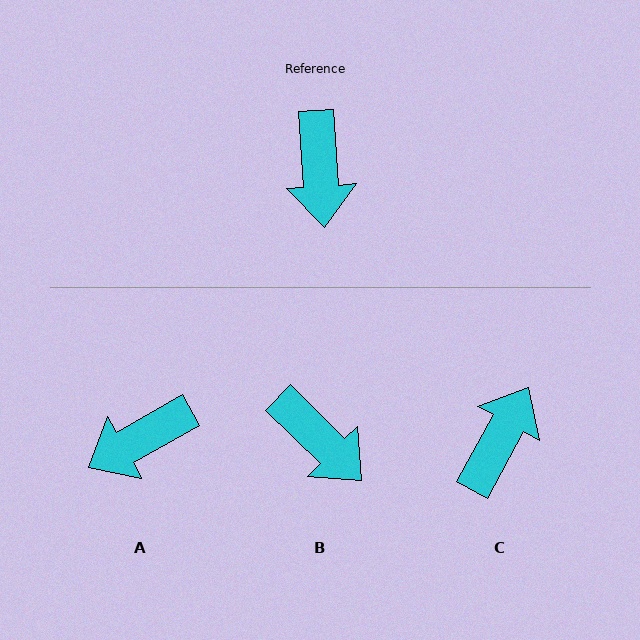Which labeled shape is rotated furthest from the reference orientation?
C, about 147 degrees away.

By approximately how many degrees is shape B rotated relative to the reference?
Approximately 41 degrees counter-clockwise.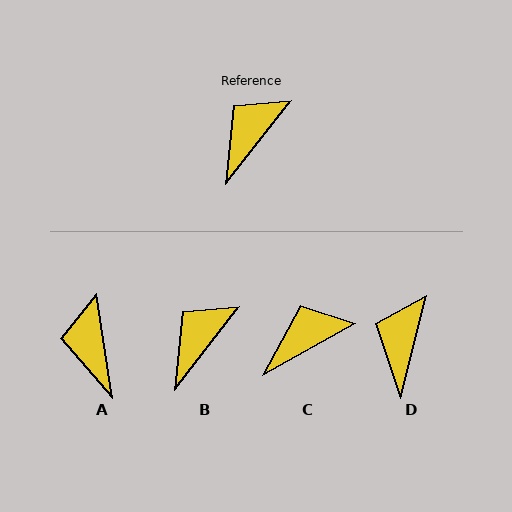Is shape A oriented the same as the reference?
No, it is off by about 46 degrees.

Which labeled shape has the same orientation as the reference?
B.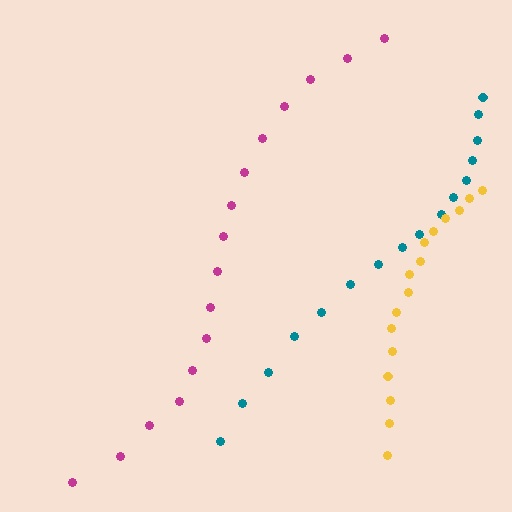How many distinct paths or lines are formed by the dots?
There are 3 distinct paths.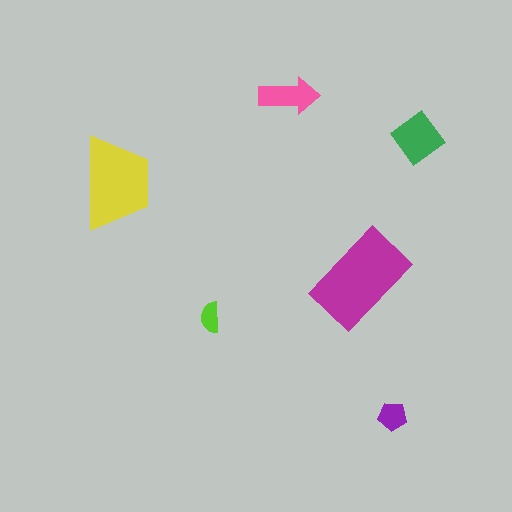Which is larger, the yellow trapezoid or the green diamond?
The yellow trapezoid.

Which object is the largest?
The magenta rectangle.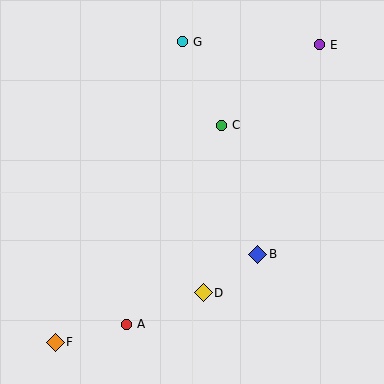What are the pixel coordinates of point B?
Point B is at (258, 254).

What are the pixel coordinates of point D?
Point D is at (203, 293).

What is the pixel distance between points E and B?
The distance between E and B is 218 pixels.